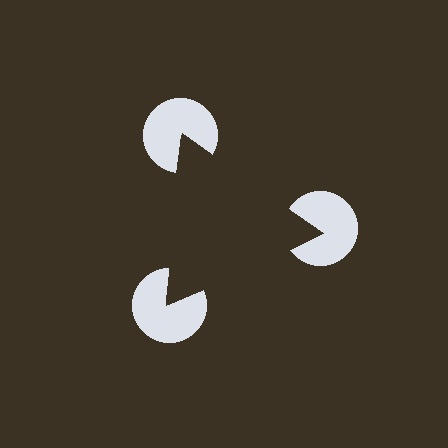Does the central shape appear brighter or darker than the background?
It typically appears slightly darker than the background, even though no actual brightness change is drawn.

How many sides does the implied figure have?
3 sides.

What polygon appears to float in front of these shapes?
An illusory triangle — its edges are inferred from the aligned wedge cuts in the pac-man discs, not physically drawn.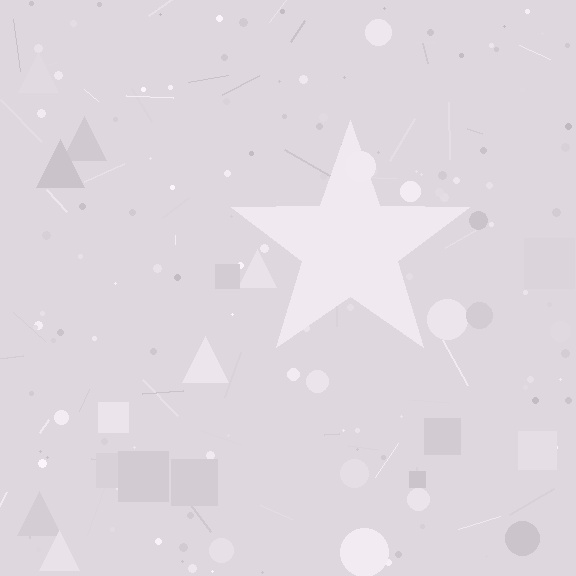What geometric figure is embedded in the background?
A star is embedded in the background.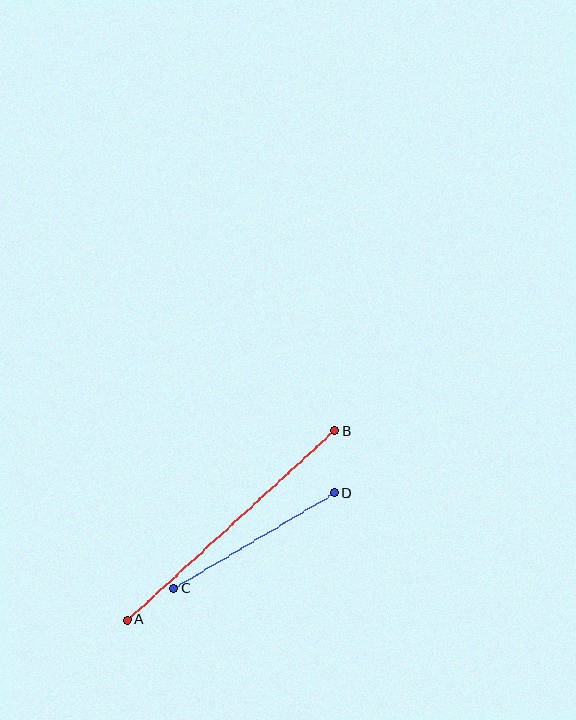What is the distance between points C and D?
The distance is approximately 187 pixels.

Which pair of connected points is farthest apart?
Points A and B are farthest apart.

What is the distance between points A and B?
The distance is approximately 280 pixels.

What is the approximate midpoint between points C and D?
The midpoint is at approximately (254, 541) pixels.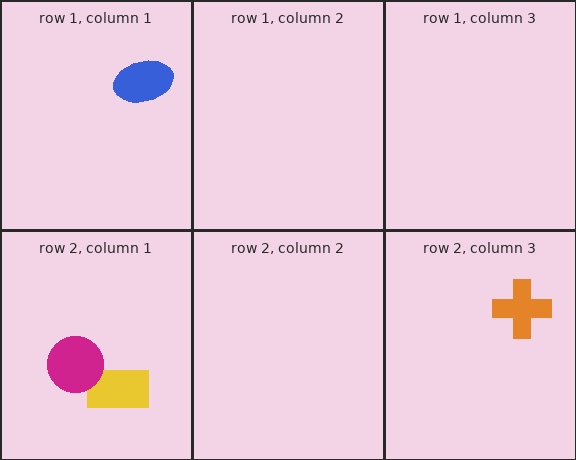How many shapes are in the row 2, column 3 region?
1.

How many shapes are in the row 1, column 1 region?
1.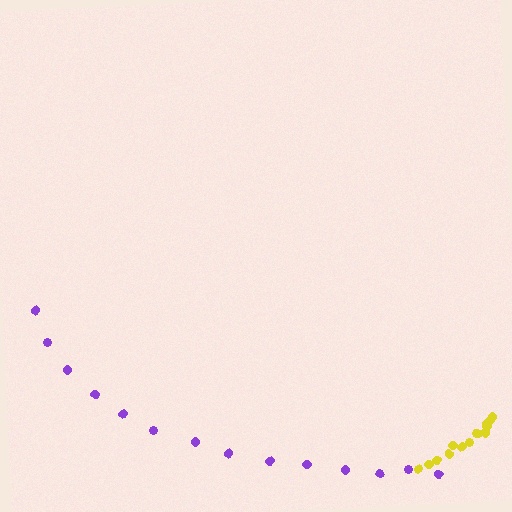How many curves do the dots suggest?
There are 2 distinct paths.